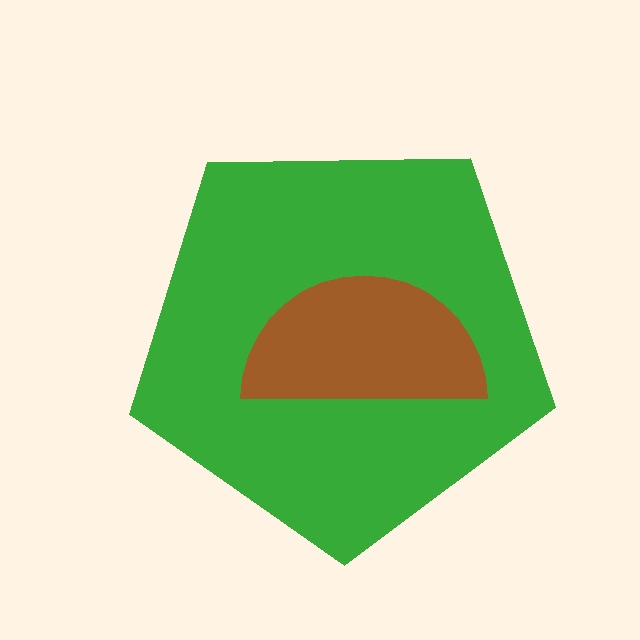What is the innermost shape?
The brown semicircle.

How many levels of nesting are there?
2.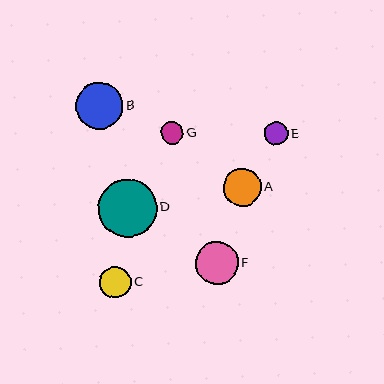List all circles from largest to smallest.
From largest to smallest: D, B, F, A, C, E, G.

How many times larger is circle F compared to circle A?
Circle F is approximately 1.1 times the size of circle A.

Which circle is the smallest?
Circle G is the smallest with a size of approximately 23 pixels.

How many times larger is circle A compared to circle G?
Circle A is approximately 1.7 times the size of circle G.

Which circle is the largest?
Circle D is the largest with a size of approximately 59 pixels.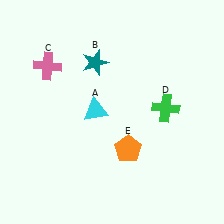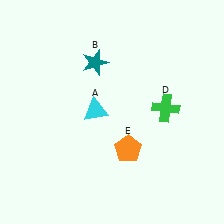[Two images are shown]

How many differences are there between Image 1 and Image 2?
There is 1 difference between the two images.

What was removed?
The pink cross (C) was removed in Image 2.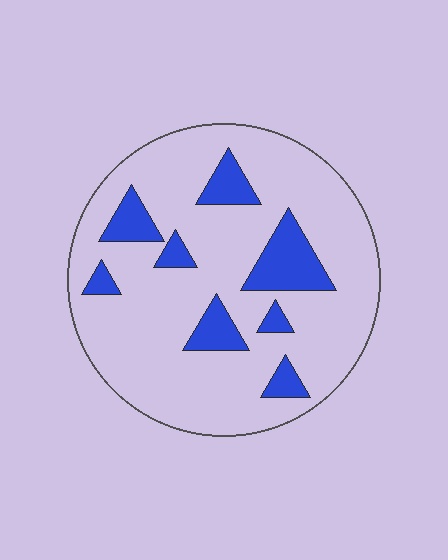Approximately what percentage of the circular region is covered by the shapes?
Approximately 15%.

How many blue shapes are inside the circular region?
8.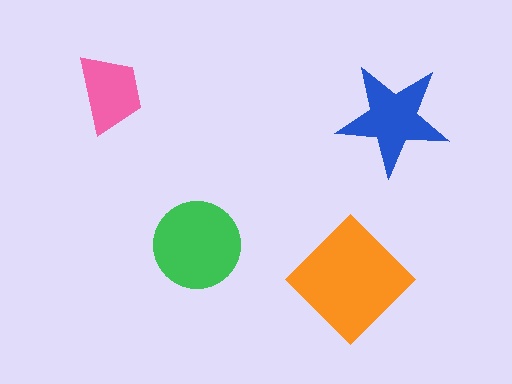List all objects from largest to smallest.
The orange diamond, the green circle, the blue star, the pink trapezoid.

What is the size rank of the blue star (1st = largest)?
3rd.